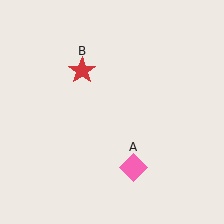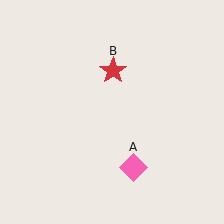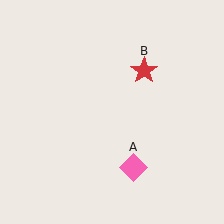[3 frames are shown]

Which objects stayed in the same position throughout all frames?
Pink diamond (object A) remained stationary.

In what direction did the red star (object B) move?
The red star (object B) moved right.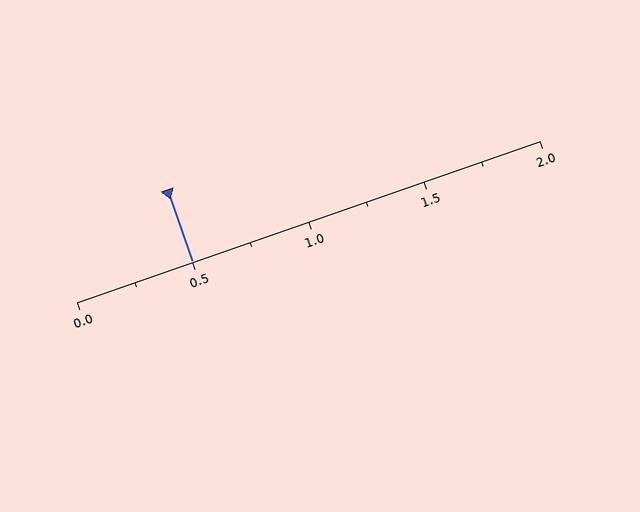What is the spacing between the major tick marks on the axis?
The major ticks are spaced 0.5 apart.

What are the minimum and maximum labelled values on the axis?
The axis runs from 0.0 to 2.0.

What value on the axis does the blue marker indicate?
The marker indicates approximately 0.5.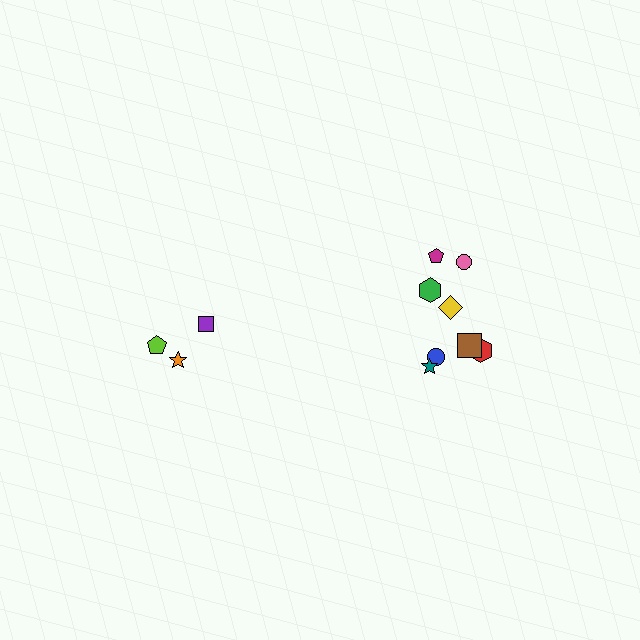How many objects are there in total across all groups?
There are 11 objects.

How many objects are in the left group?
There are 3 objects.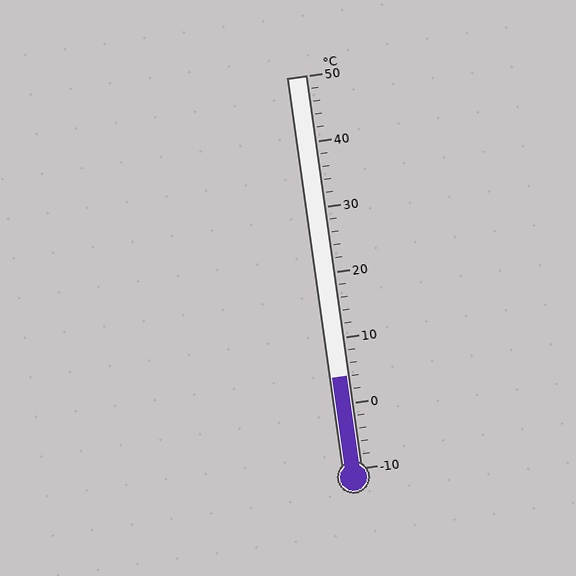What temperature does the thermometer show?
The thermometer shows approximately 4°C.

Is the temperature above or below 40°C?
The temperature is below 40°C.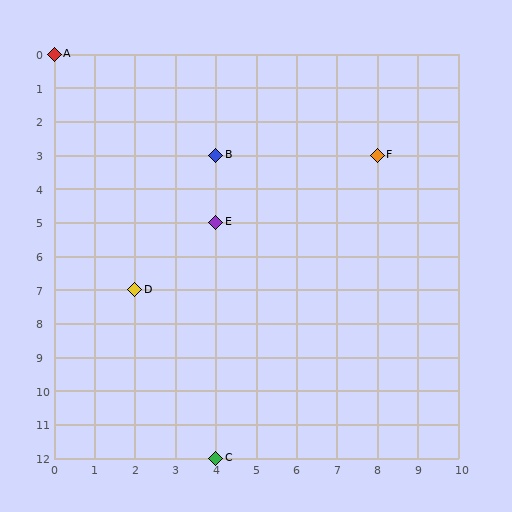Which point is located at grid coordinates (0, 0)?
Point A is at (0, 0).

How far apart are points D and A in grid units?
Points D and A are 2 columns and 7 rows apart (about 7.3 grid units diagonally).